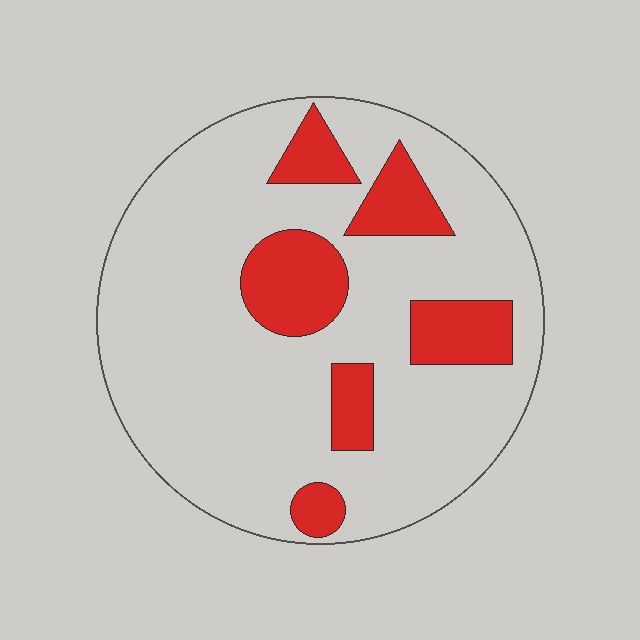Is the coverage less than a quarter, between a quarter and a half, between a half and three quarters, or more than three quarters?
Less than a quarter.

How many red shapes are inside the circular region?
6.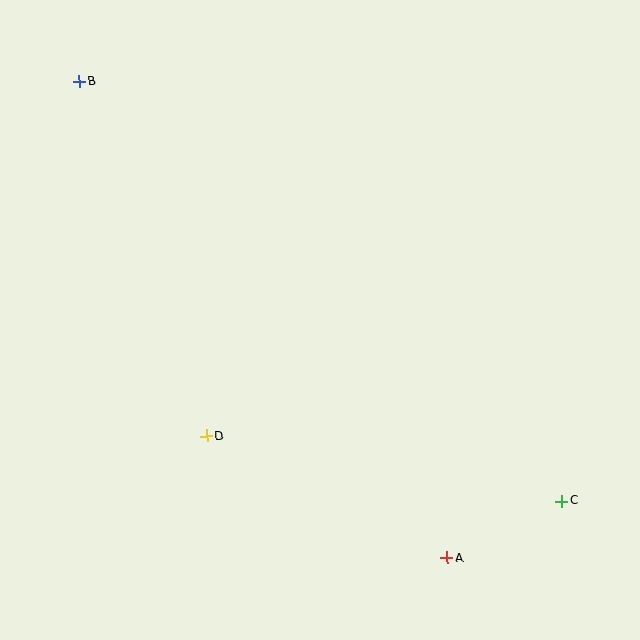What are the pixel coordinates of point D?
Point D is at (207, 436).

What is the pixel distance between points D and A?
The distance between D and A is 270 pixels.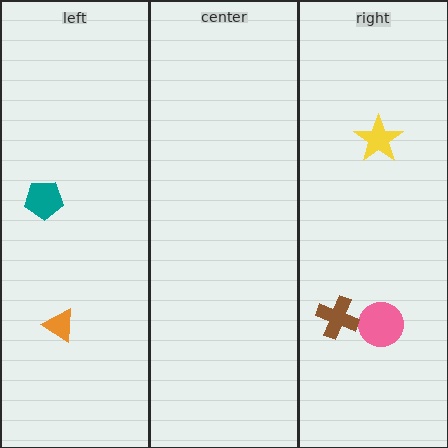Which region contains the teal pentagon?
The left region.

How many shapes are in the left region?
2.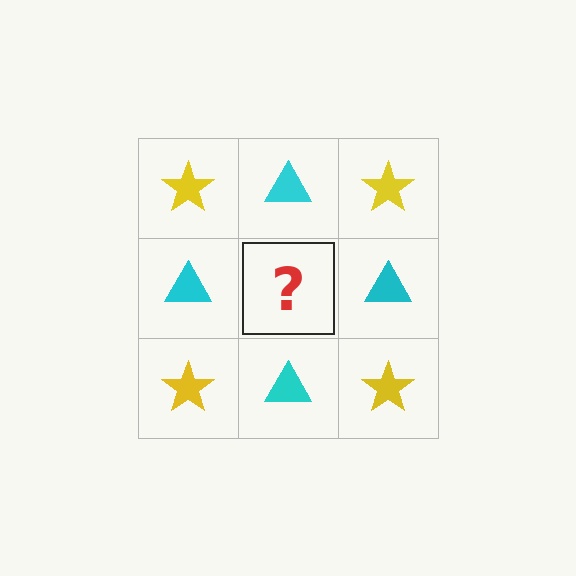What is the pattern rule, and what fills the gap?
The rule is that it alternates yellow star and cyan triangle in a checkerboard pattern. The gap should be filled with a yellow star.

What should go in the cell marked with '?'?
The missing cell should contain a yellow star.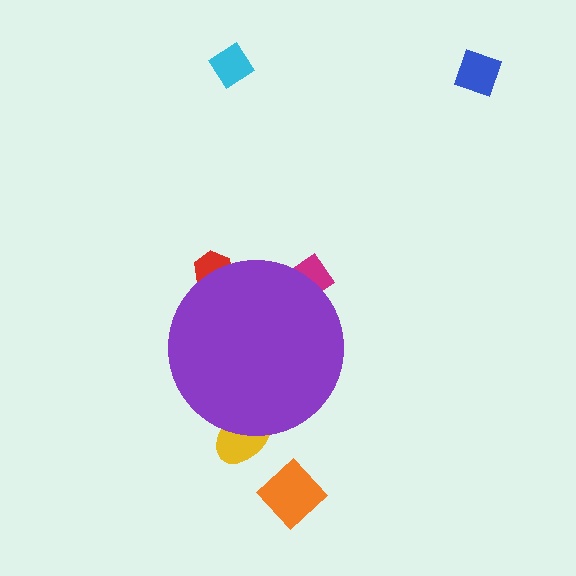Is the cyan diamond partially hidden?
No, the cyan diamond is fully visible.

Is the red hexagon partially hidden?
Yes, the red hexagon is partially hidden behind the purple circle.